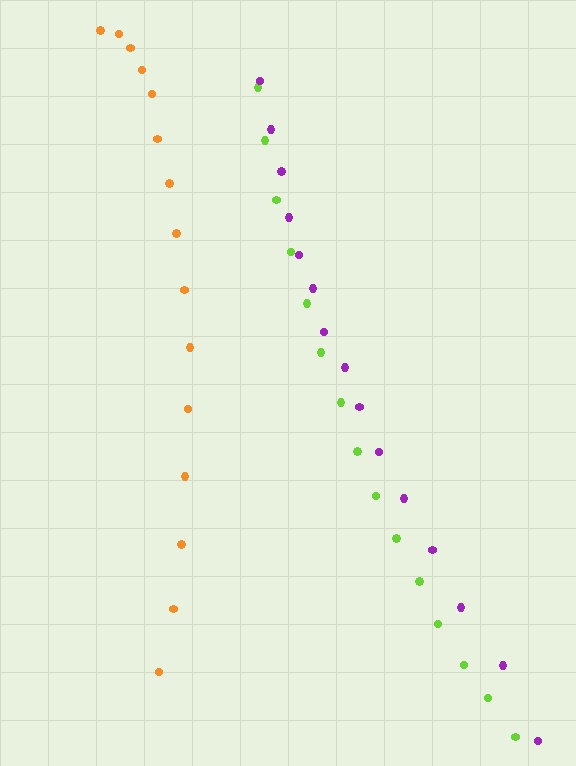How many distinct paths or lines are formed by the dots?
There are 3 distinct paths.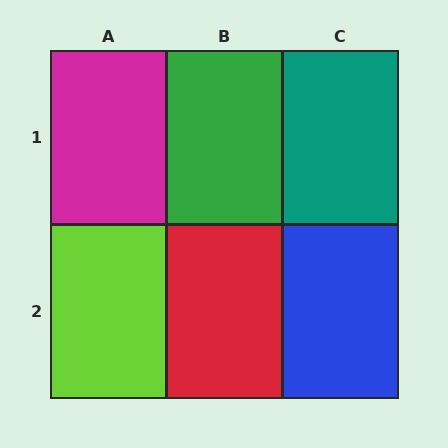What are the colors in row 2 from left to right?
Lime, red, blue.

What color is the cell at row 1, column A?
Magenta.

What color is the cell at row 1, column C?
Teal.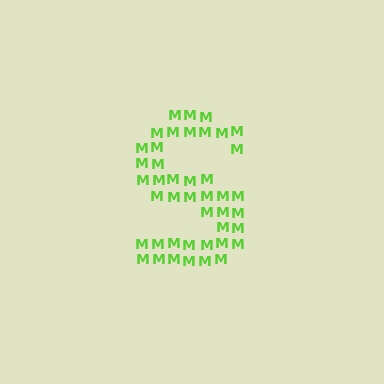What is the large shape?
The large shape is the letter S.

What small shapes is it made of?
It is made of small letter M's.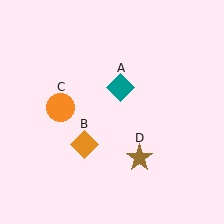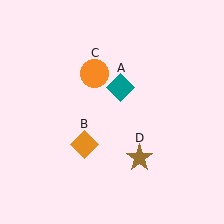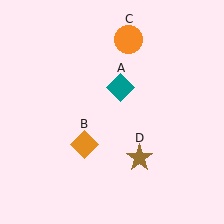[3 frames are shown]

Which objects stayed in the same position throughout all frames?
Teal diamond (object A) and orange diamond (object B) and brown star (object D) remained stationary.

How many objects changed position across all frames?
1 object changed position: orange circle (object C).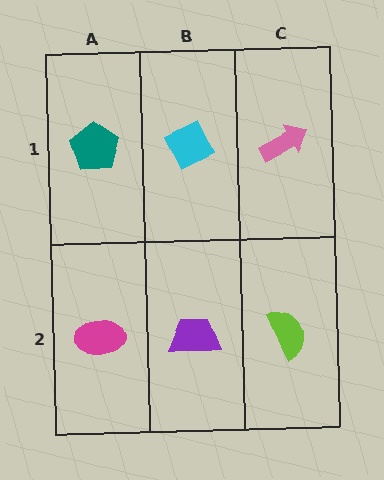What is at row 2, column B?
A purple trapezoid.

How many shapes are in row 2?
3 shapes.